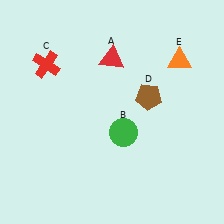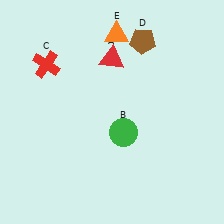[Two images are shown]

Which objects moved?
The objects that moved are: the brown pentagon (D), the orange triangle (E).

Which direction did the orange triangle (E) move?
The orange triangle (E) moved left.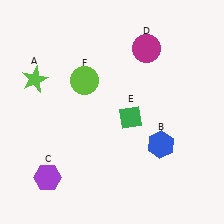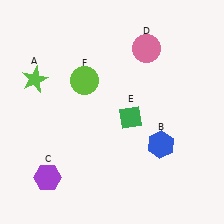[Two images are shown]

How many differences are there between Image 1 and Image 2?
There is 1 difference between the two images.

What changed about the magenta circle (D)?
In Image 1, D is magenta. In Image 2, it changed to pink.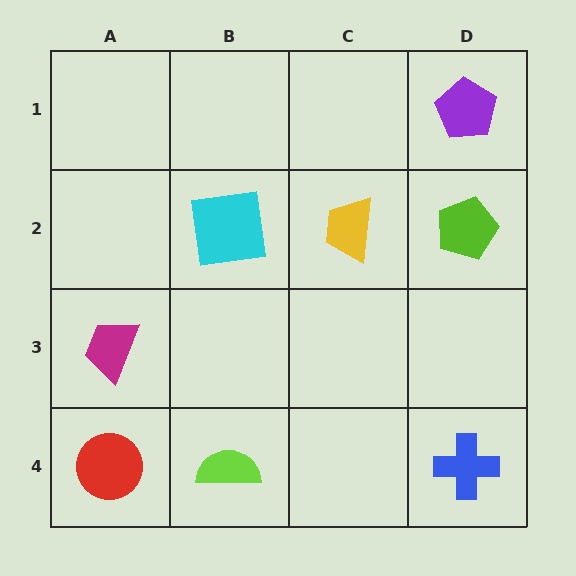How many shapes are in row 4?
3 shapes.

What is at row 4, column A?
A red circle.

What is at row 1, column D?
A purple pentagon.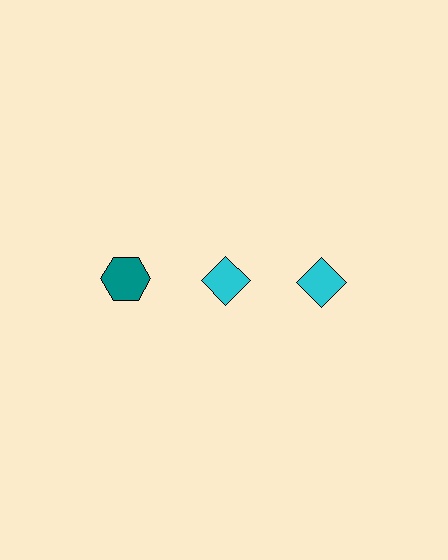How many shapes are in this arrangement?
There are 3 shapes arranged in a grid pattern.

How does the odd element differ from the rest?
It differs in both color (teal instead of cyan) and shape (hexagon instead of diamond).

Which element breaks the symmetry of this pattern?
The teal hexagon in the top row, leftmost column breaks the symmetry. All other shapes are cyan diamonds.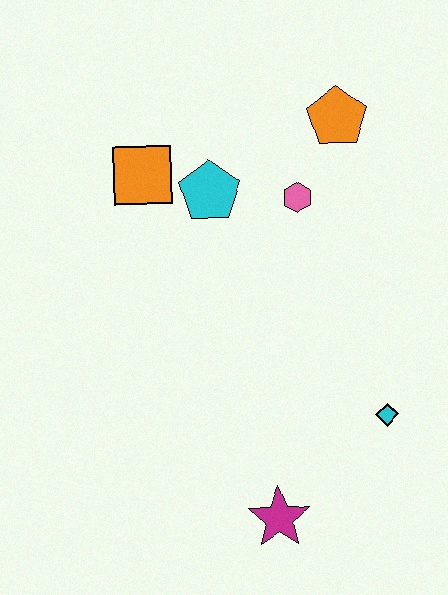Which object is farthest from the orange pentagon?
The magenta star is farthest from the orange pentagon.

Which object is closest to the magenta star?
The cyan diamond is closest to the magenta star.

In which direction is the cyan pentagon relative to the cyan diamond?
The cyan pentagon is above the cyan diamond.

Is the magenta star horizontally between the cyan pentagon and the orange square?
No